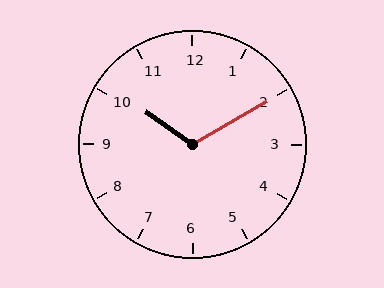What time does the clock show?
10:10.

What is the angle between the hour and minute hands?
Approximately 115 degrees.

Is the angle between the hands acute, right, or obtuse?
It is obtuse.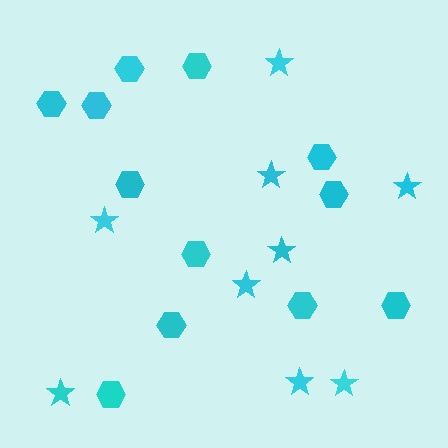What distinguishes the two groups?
There are 2 groups: one group of hexagons (12) and one group of stars (9).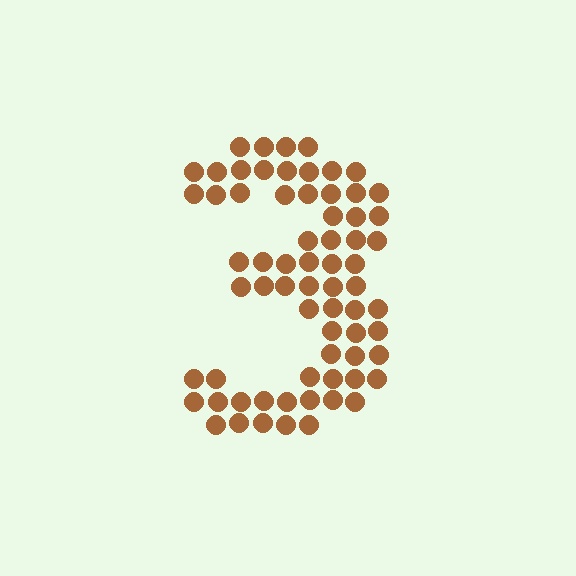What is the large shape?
The large shape is the digit 3.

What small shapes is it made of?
It is made of small circles.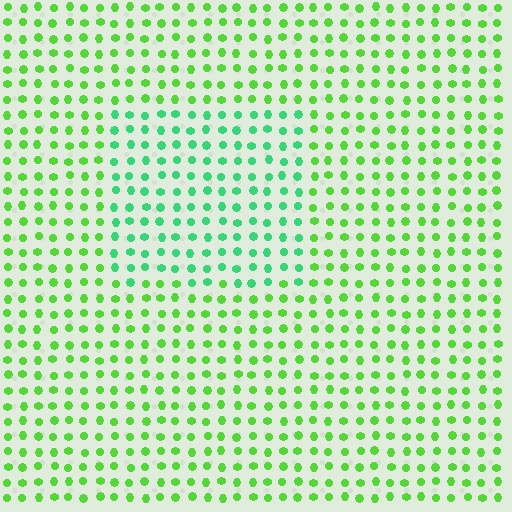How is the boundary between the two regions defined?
The boundary is defined purely by a slight shift in hue (about 35 degrees). Spacing, size, and orientation are identical on both sides.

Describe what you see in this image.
The image is filled with small lime elements in a uniform arrangement. A rectangle-shaped region is visible where the elements are tinted to a slightly different hue, forming a subtle color boundary.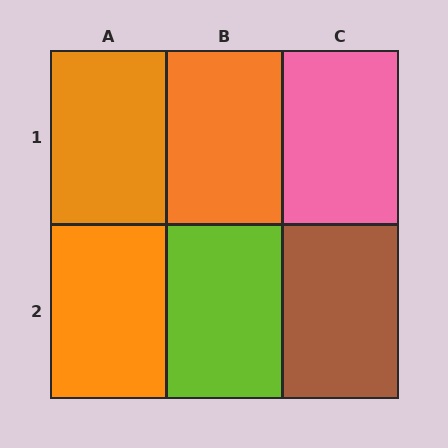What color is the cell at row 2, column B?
Lime.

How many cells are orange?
3 cells are orange.